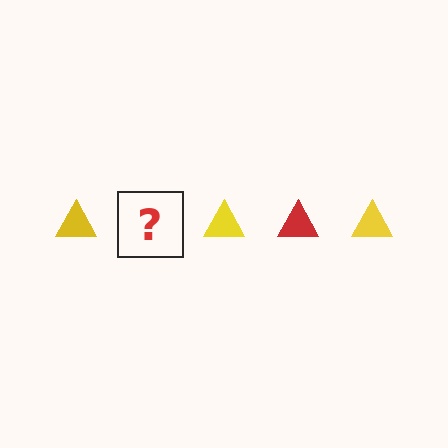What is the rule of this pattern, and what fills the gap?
The rule is that the pattern cycles through yellow, red triangles. The gap should be filled with a red triangle.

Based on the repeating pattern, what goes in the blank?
The blank should be a red triangle.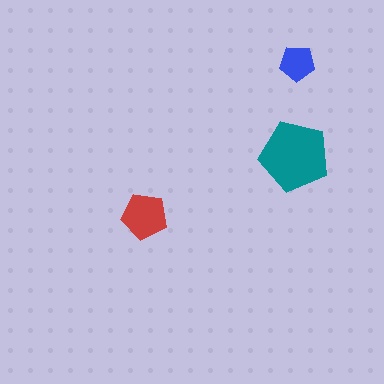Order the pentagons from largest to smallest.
the teal one, the red one, the blue one.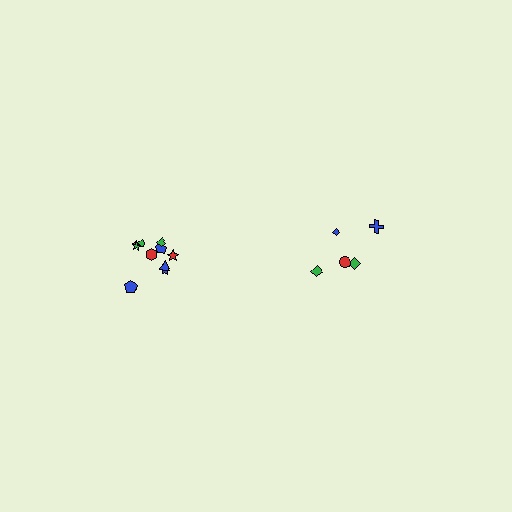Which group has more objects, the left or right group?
The left group.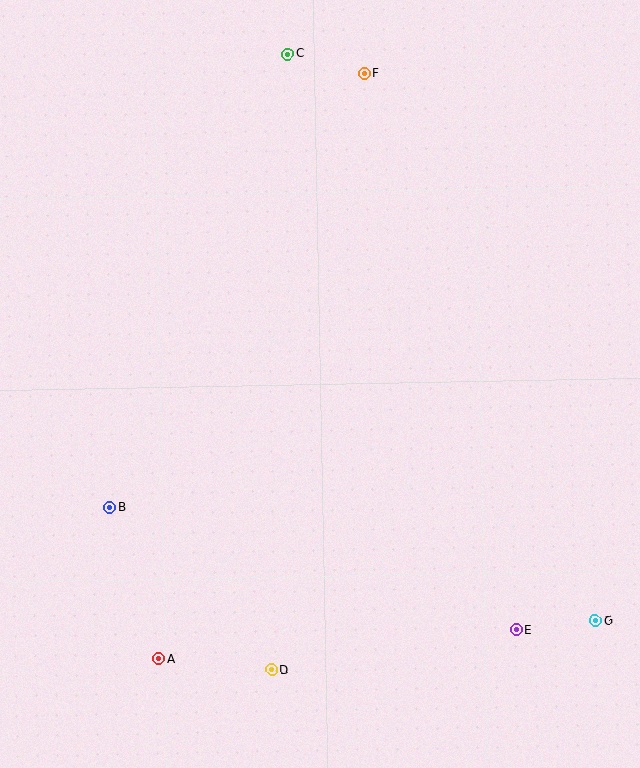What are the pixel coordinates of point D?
Point D is at (272, 670).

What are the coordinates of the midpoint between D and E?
The midpoint between D and E is at (394, 650).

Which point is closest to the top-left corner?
Point C is closest to the top-left corner.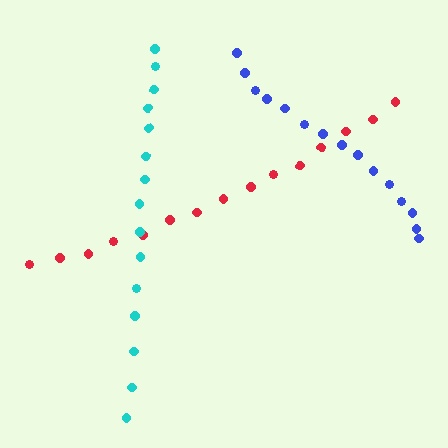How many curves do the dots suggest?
There are 3 distinct paths.